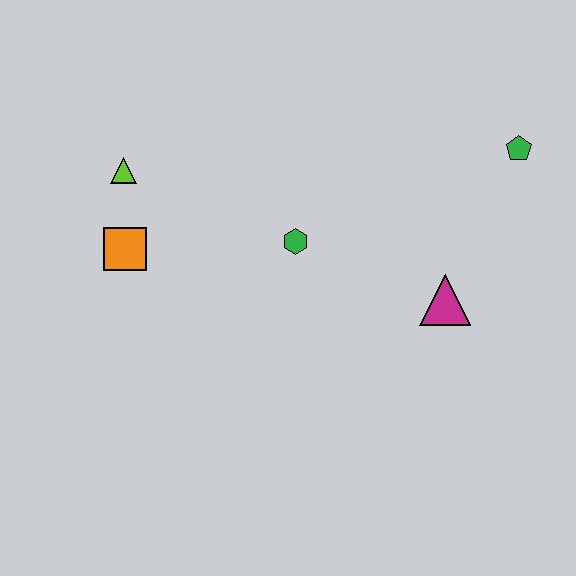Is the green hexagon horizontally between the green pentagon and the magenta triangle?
No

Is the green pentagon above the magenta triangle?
Yes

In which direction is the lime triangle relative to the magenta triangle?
The lime triangle is to the left of the magenta triangle.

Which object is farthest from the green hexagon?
The green pentagon is farthest from the green hexagon.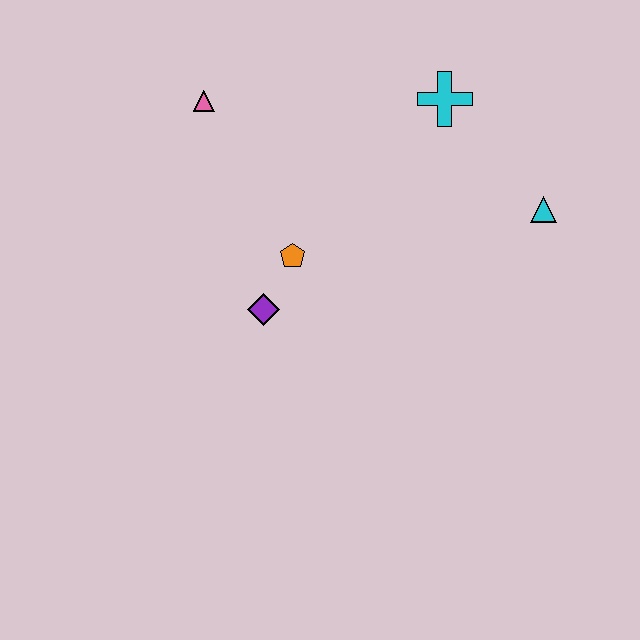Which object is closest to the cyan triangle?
The cyan cross is closest to the cyan triangle.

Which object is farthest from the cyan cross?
The purple diamond is farthest from the cyan cross.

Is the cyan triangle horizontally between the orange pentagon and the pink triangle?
No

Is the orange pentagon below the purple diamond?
No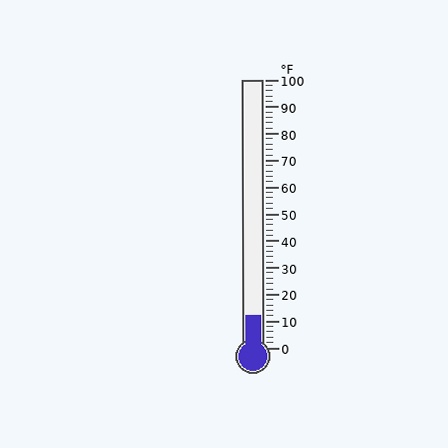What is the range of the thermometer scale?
The thermometer scale ranges from 0°F to 100°F.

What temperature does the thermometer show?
The thermometer shows approximately 12°F.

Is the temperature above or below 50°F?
The temperature is below 50°F.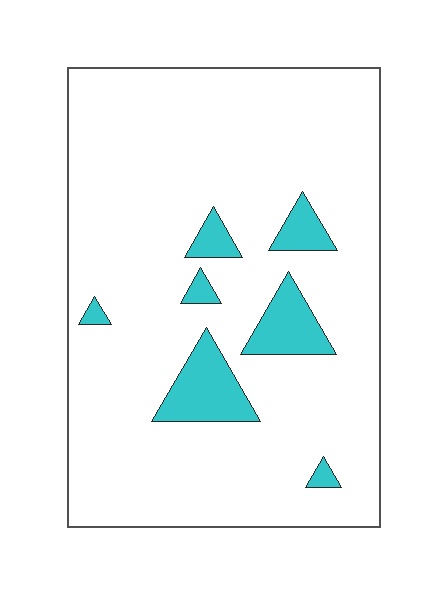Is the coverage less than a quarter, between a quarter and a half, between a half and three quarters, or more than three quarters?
Less than a quarter.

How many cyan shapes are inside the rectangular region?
7.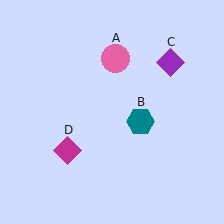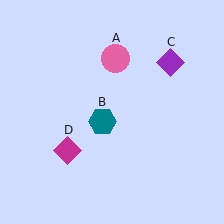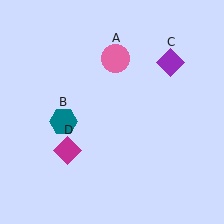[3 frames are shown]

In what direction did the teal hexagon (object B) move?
The teal hexagon (object B) moved left.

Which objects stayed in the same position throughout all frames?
Pink circle (object A) and purple diamond (object C) and magenta diamond (object D) remained stationary.